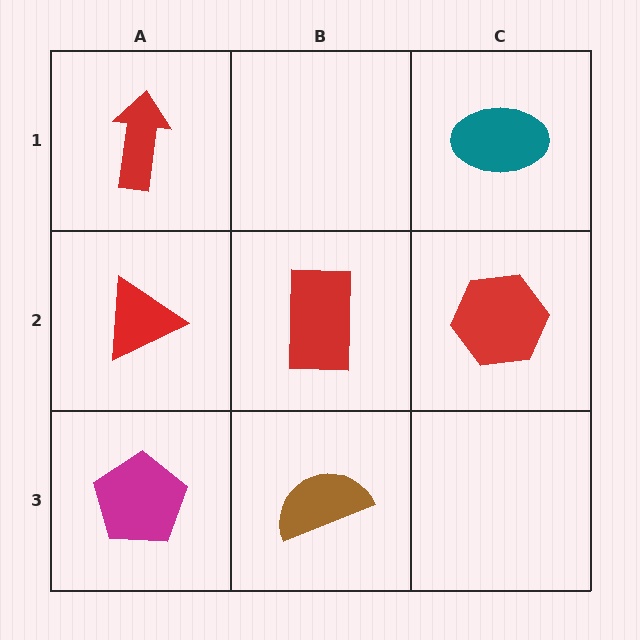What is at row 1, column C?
A teal ellipse.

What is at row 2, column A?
A red triangle.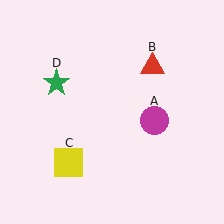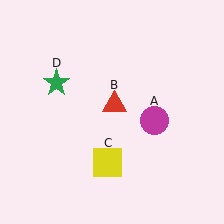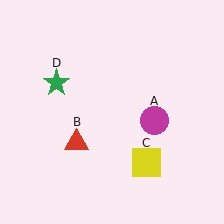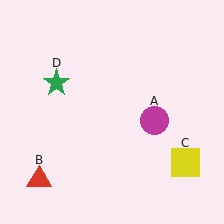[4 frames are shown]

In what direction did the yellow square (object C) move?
The yellow square (object C) moved right.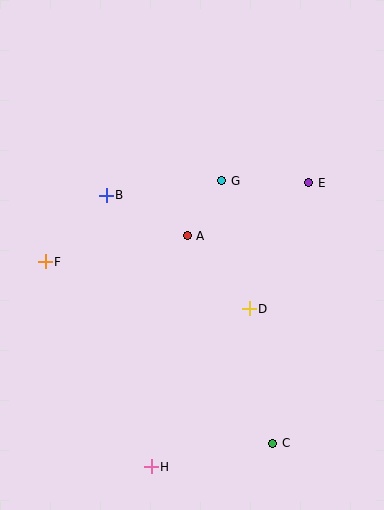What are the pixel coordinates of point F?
Point F is at (45, 262).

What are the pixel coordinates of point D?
Point D is at (249, 309).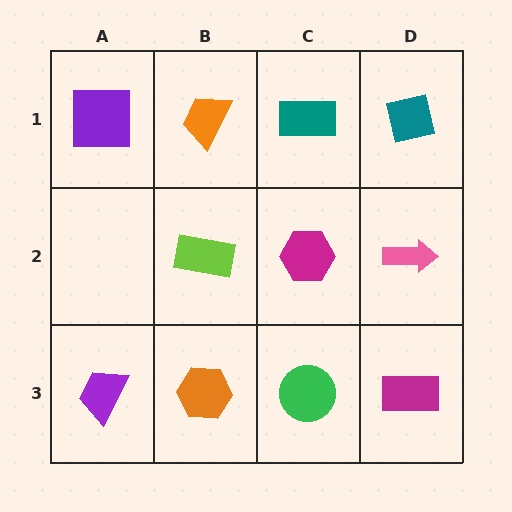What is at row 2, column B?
A lime rectangle.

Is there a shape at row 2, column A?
No, that cell is empty.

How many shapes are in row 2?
3 shapes.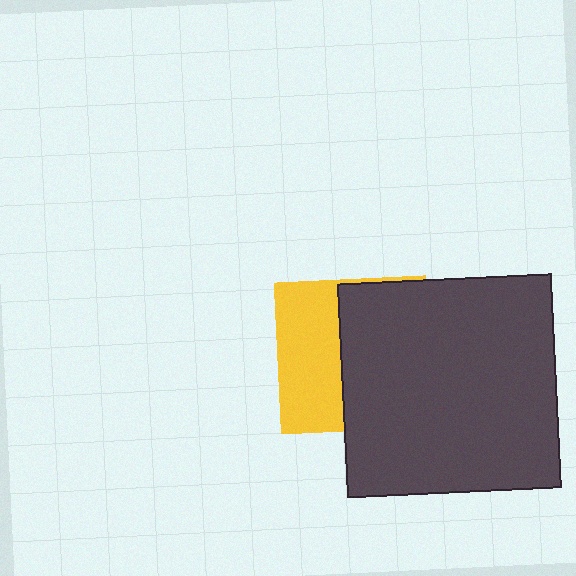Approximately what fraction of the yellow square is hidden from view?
Roughly 56% of the yellow square is hidden behind the dark gray square.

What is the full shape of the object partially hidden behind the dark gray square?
The partially hidden object is a yellow square.